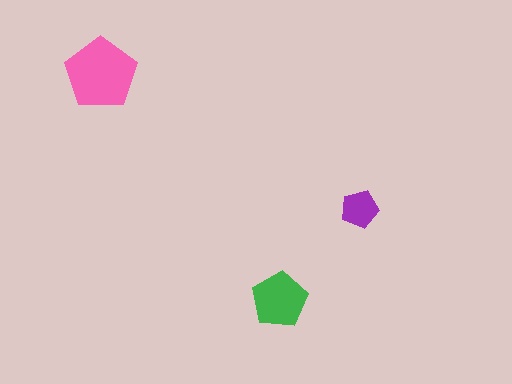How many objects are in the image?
There are 3 objects in the image.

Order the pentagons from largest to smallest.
the pink one, the green one, the purple one.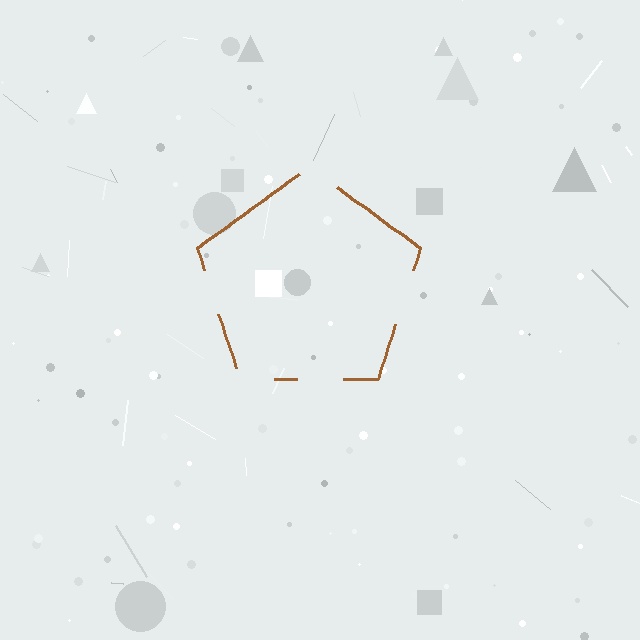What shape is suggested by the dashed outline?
The dashed outline suggests a pentagon.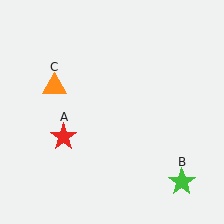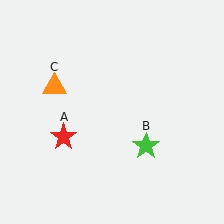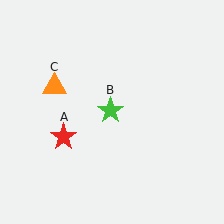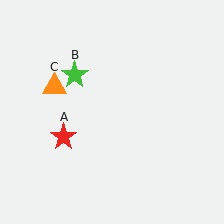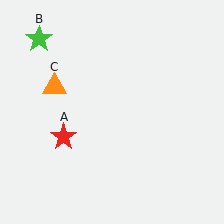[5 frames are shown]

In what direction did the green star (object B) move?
The green star (object B) moved up and to the left.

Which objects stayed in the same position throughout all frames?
Red star (object A) and orange triangle (object C) remained stationary.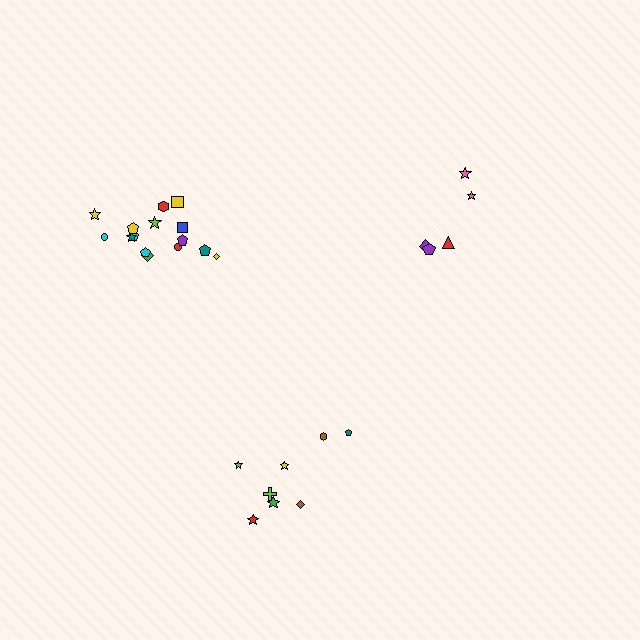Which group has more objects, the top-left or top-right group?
The top-left group.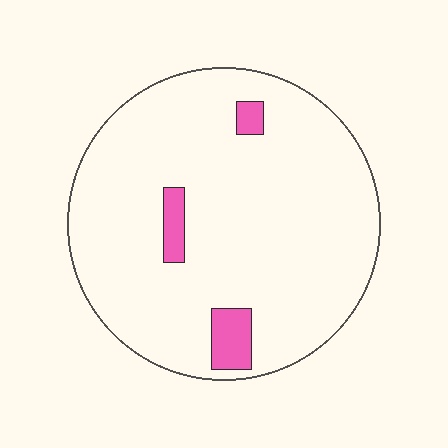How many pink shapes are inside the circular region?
3.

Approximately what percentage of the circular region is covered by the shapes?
Approximately 5%.